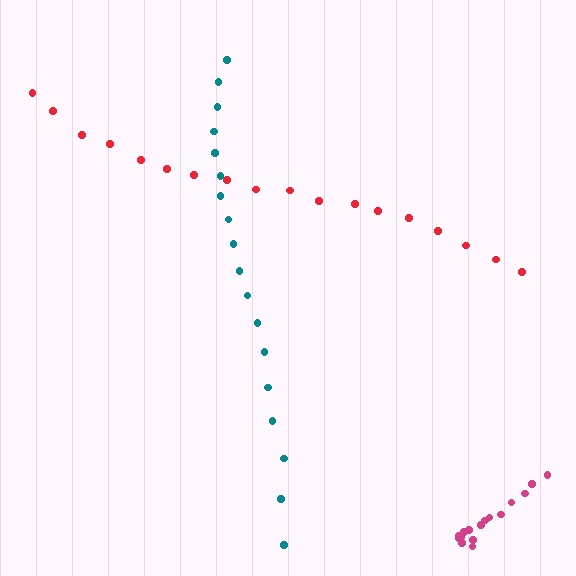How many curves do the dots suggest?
There are 3 distinct paths.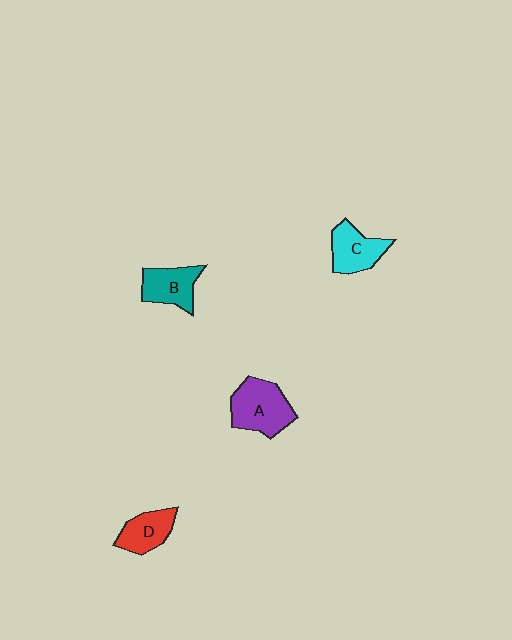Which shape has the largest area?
Shape A (purple).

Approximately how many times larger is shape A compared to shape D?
Approximately 1.5 times.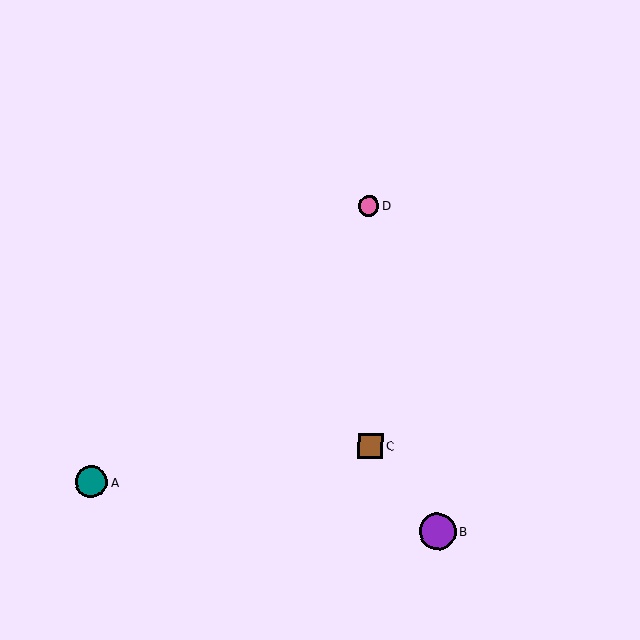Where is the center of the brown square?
The center of the brown square is at (370, 446).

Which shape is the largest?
The purple circle (labeled B) is the largest.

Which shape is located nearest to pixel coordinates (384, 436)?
The brown square (labeled C) at (370, 446) is nearest to that location.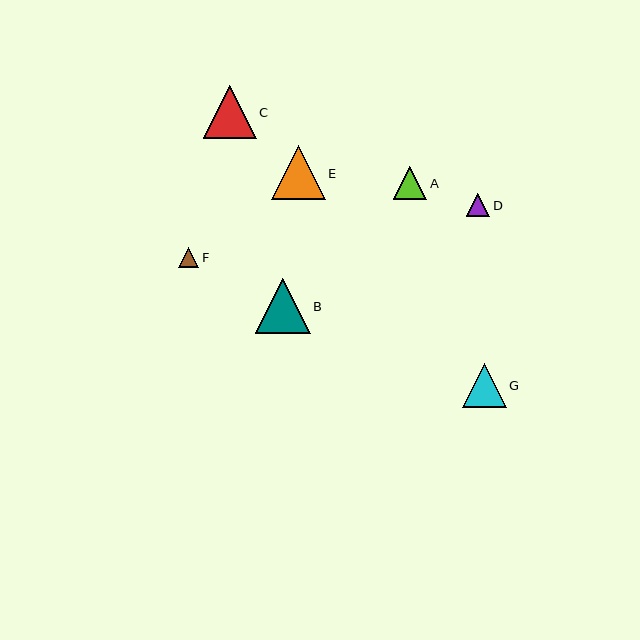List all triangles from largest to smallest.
From largest to smallest: B, E, C, G, A, D, F.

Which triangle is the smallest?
Triangle F is the smallest with a size of approximately 21 pixels.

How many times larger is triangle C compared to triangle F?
Triangle C is approximately 2.5 times the size of triangle F.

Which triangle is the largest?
Triangle B is the largest with a size of approximately 54 pixels.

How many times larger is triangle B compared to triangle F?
Triangle B is approximately 2.6 times the size of triangle F.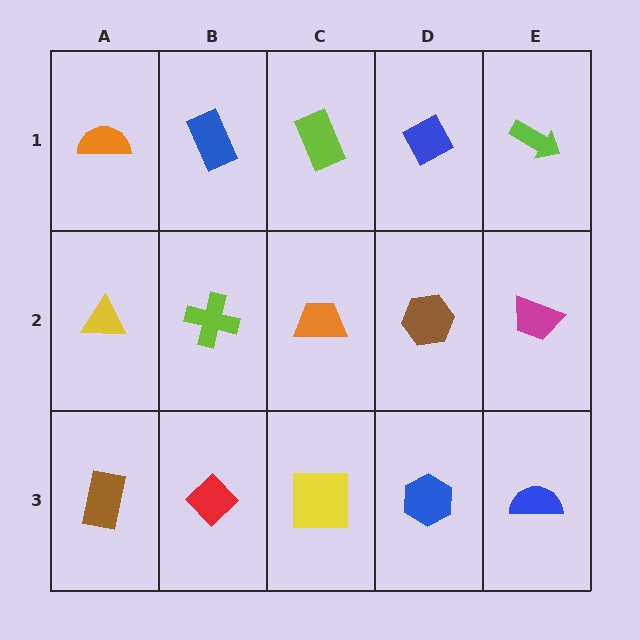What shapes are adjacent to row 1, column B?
A lime cross (row 2, column B), an orange semicircle (row 1, column A), a lime rectangle (row 1, column C).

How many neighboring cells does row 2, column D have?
4.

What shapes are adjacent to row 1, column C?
An orange trapezoid (row 2, column C), a blue rectangle (row 1, column B), a blue diamond (row 1, column D).